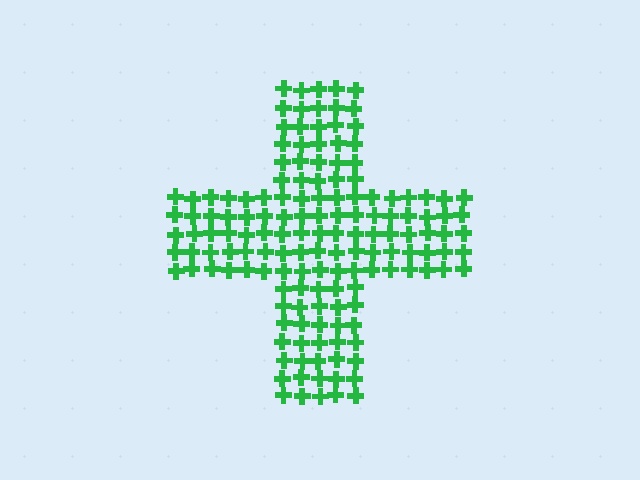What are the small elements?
The small elements are crosses.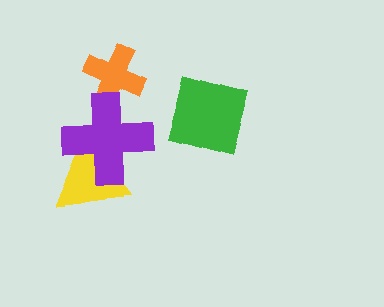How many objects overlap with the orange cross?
1 object overlaps with the orange cross.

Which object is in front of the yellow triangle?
The purple cross is in front of the yellow triangle.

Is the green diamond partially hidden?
No, no other shape covers it.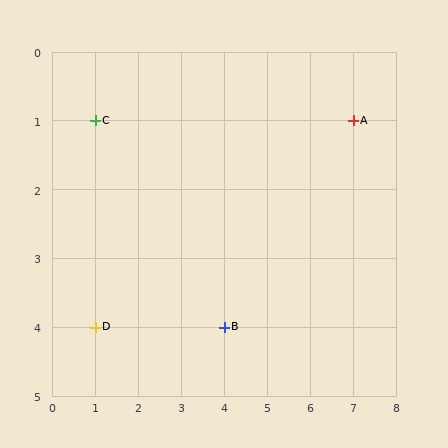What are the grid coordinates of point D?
Point D is at grid coordinates (1, 4).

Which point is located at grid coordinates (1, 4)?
Point D is at (1, 4).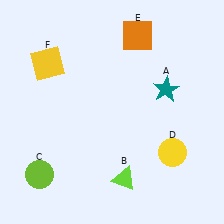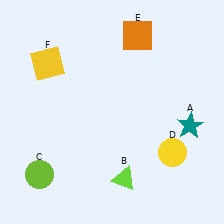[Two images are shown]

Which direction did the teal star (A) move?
The teal star (A) moved down.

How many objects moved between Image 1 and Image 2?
1 object moved between the two images.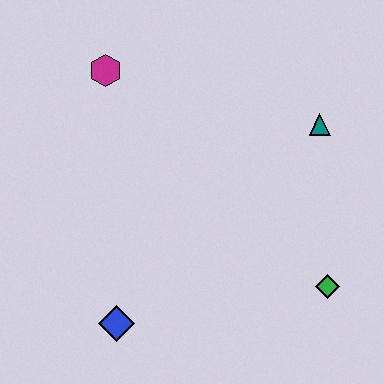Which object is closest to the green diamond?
The teal triangle is closest to the green diamond.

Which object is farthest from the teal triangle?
The blue diamond is farthest from the teal triangle.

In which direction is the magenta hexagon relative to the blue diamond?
The magenta hexagon is above the blue diamond.